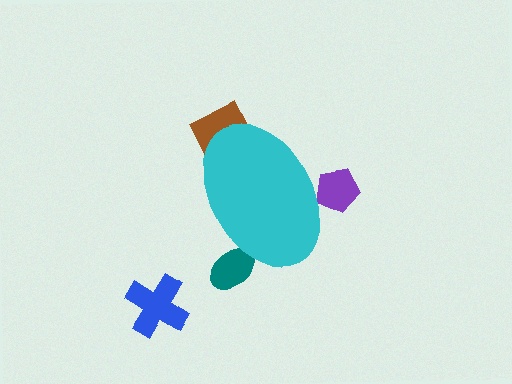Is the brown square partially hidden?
Yes, the brown square is partially hidden behind the cyan ellipse.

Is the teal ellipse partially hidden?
Yes, the teal ellipse is partially hidden behind the cyan ellipse.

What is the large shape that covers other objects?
A cyan ellipse.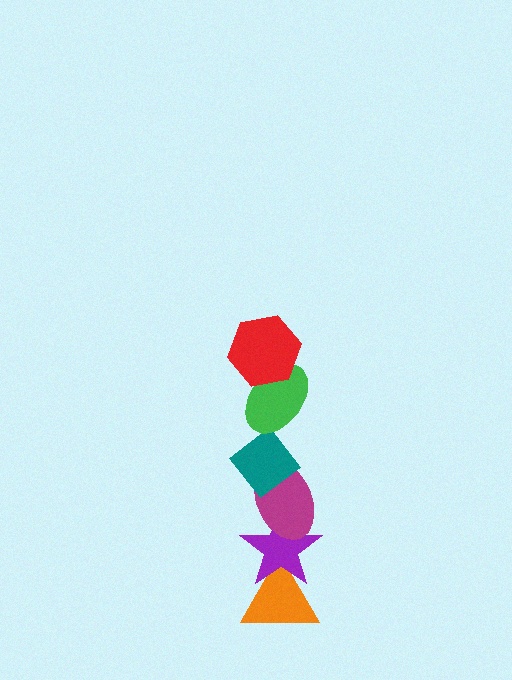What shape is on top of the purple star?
The magenta ellipse is on top of the purple star.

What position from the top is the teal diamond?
The teal diamond is 3rd from the top.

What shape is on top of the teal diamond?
The green ellipse is on top of the teal diamond.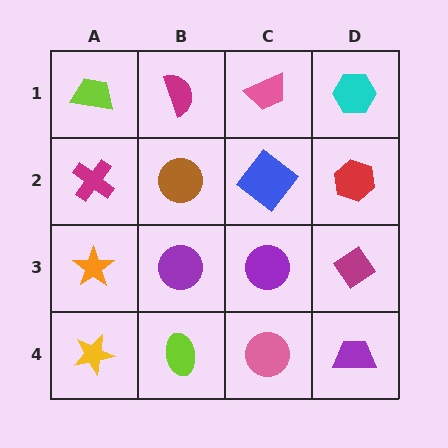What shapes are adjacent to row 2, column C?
A pink trapezoid (row 1, column C), a purple circle (row 3, column C), a brown circle (row 2, column B), a red hexagon (row 2, column D).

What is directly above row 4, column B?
A purple circle.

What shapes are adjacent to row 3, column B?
A brown circle (row 2, column B), a lime ellipse (row 4, column B), an orange star (row 3, column A), a purple circle (row 3, column C).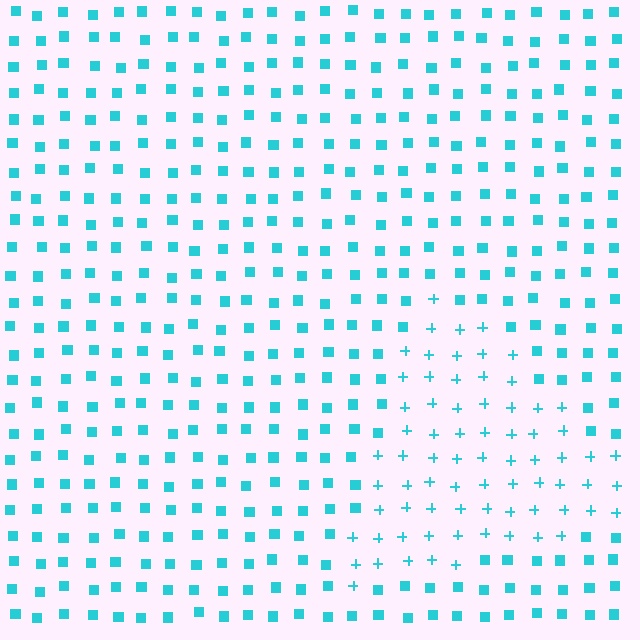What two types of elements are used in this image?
The image uses plus signs inside the triangle region and squares outside it.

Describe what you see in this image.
The image is filled with small cyan elements arranged in a uniform grid. A triangle-shaped region contains plus signs, while the surrounding area contains squares. The boundary is defined purely by the change in element shape.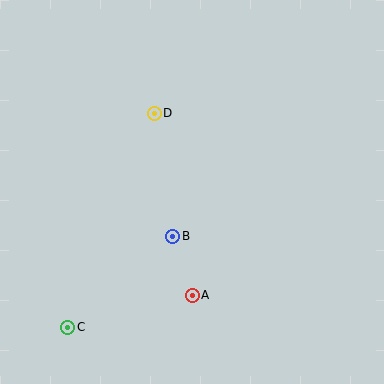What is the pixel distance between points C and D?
The distance between C and D is 231 pixels.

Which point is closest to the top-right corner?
Point D is closest to the top-right corner.